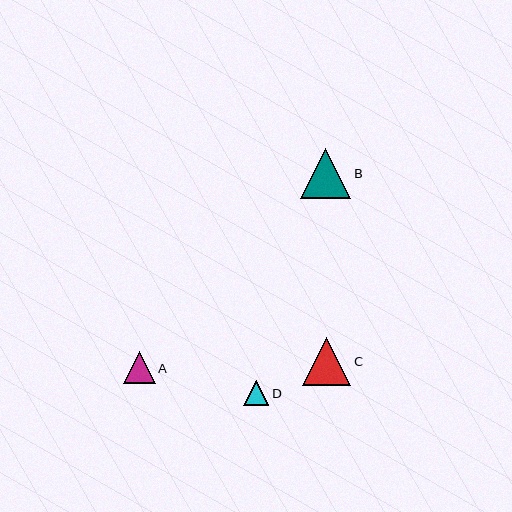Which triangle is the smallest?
Triangle D is the smallest with a size of approximately 25 pixels.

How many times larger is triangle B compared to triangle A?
Triangle B is approximately 1.6 times the size of triangle A.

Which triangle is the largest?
Triangle B is the largest with a size of approximately 50 pixels.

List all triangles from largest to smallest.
From largest to smallest: B, C, A, D.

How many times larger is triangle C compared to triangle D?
Triangle C is approximately 1.9 times the size of triangle D.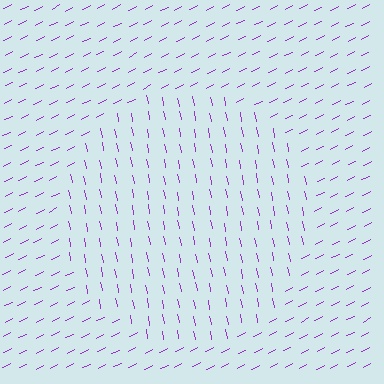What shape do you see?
I see a circle.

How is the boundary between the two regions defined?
The boundary is defined purely by a change in line orientation (approximately 74 degrees difference). All lines are the same color and thickness.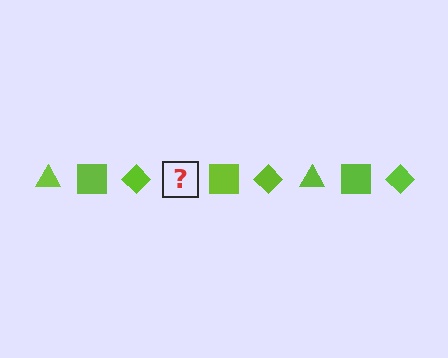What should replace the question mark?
The question mark should be replaced with a lime triangle.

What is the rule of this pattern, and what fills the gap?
The rule is that the pattern cycles through triangle, square, diamond shapes in lime. The gap should be filled with a lime triangle.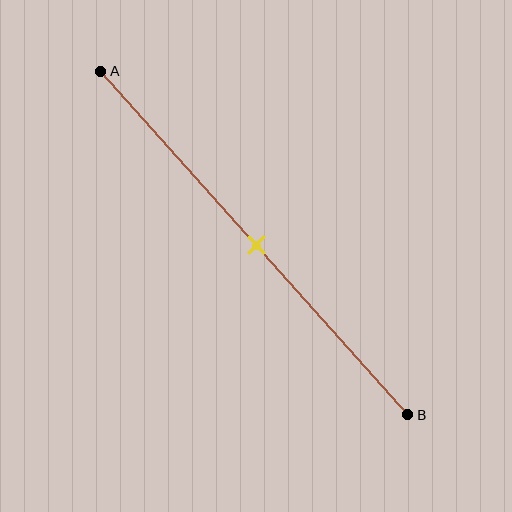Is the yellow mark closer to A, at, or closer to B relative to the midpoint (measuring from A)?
The yellow mark is approximately at the midpoint of segment AB.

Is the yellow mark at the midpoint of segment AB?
Yes, the mark is approximately at the midpoint.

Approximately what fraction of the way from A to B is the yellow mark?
The yellow mark is approximately 50% of the way from A to B.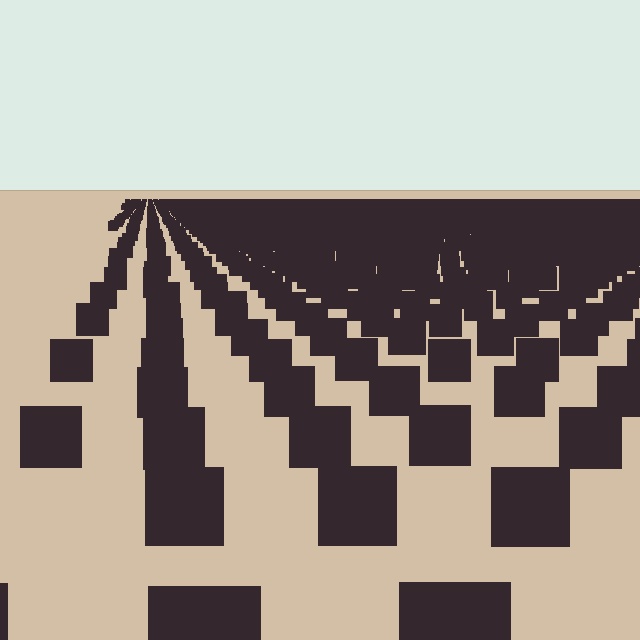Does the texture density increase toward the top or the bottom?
Density increases toward the top.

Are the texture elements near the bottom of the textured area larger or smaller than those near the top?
Larger. Near the bottom, elements are closer to the viewer and appear at a bigger on-screen size.